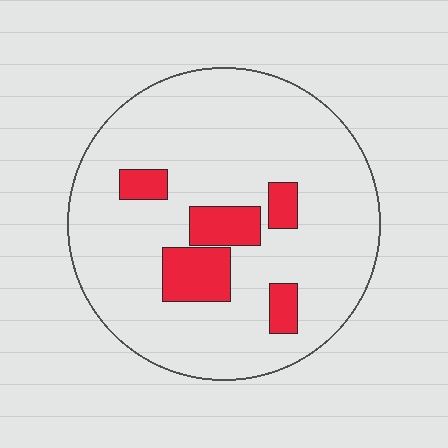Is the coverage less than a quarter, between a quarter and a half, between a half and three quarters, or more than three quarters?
Less than a quarter.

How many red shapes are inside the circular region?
5.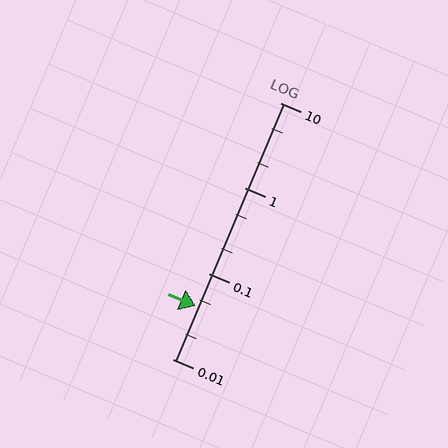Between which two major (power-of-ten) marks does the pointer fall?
The pointer is between 0.01 and 0.1.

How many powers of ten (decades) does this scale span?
The scale spans 3 decades, from 0.01 to 10.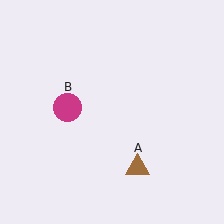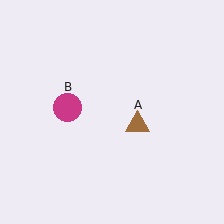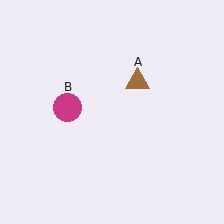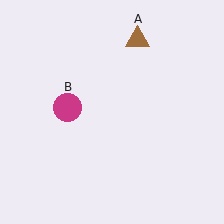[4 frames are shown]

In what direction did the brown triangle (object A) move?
The brown triangle (object A) moved up.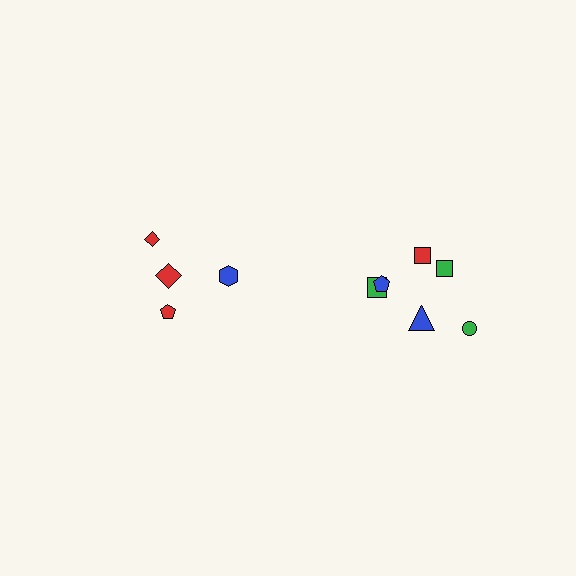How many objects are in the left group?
There are 4 objects.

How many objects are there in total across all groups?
There are 10 objects.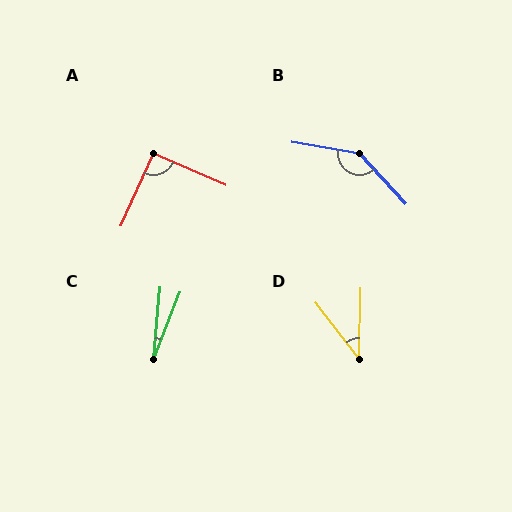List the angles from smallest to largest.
C (16°), D (39°), A (91°), B (142°).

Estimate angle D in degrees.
Approximately 39 degrees.